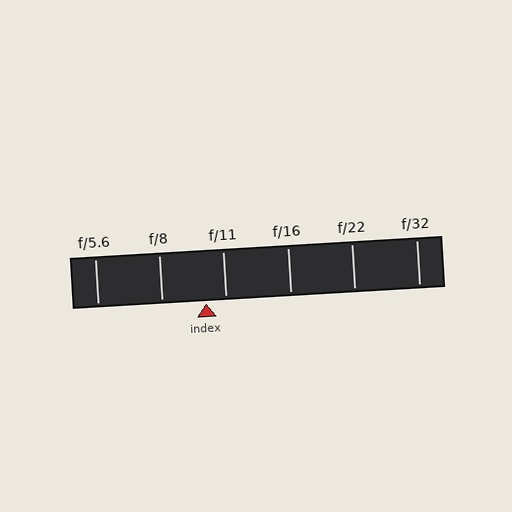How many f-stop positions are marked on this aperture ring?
There are 6 f-stop positions marked.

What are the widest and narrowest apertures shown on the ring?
The widest aperture shown is f/5.6 and the narrowest is f/32.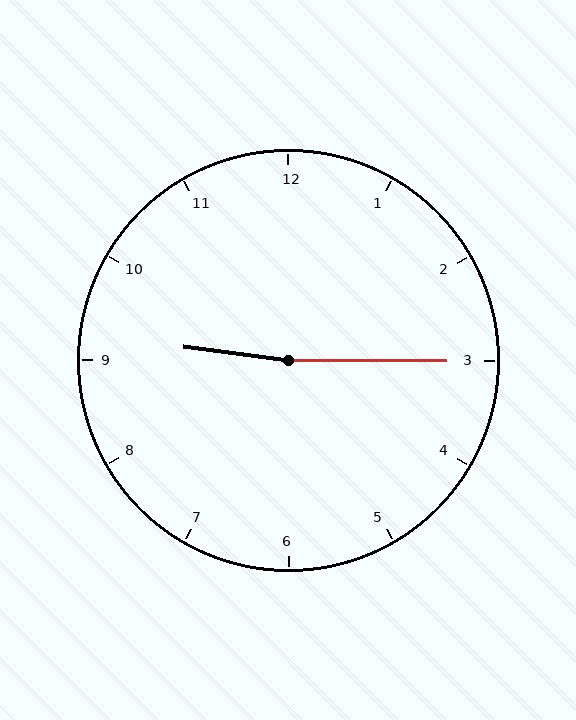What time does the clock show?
9:15.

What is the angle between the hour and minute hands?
Approximately 172 degrees.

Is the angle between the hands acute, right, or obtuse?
It is obtuse.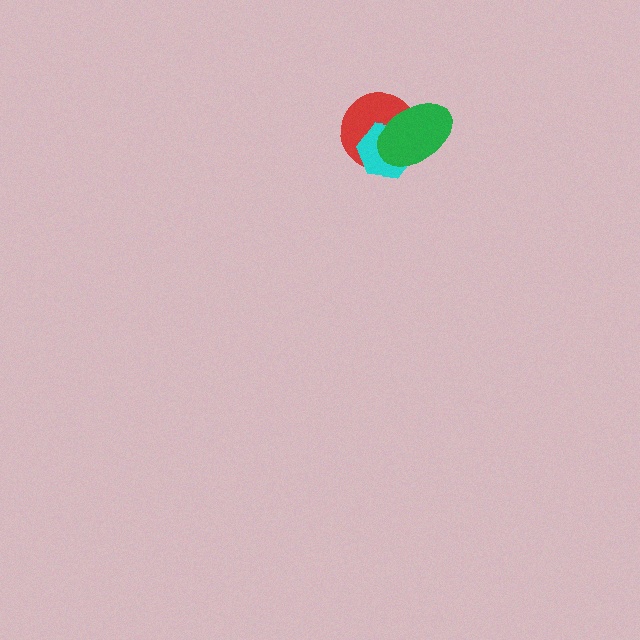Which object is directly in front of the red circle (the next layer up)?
The cyan hexagon is directly in front of the red circle.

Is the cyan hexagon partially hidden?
Yes, it is partially covered by another shape.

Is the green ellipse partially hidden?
No, no other shape covers it.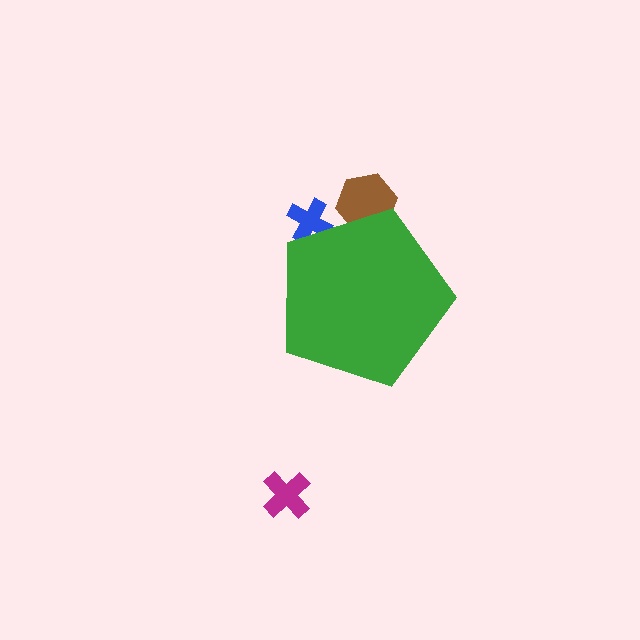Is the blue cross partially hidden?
Yes, the blue cross is partially hidden behind the green pentagon.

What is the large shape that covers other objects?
A green pentagon.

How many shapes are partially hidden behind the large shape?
2 shapes are partially hidden.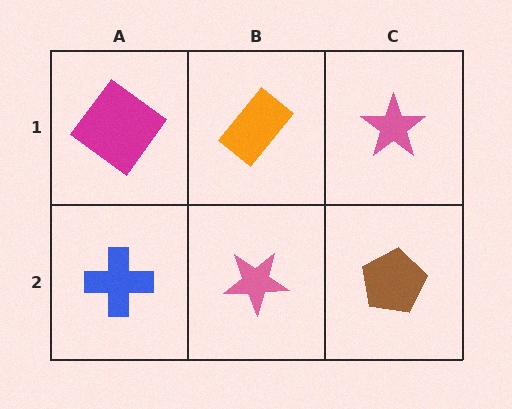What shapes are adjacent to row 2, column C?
A pink star (row 1, column C), a pink star (row 2, column B).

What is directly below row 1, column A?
A blue cross.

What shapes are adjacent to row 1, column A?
A blue cross (row 2, column A), an orange rectangle (row 1, column B).